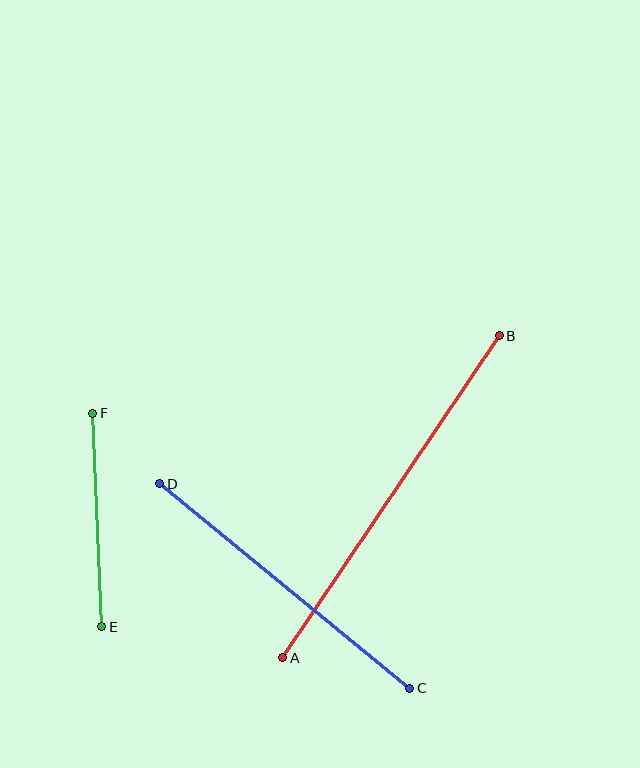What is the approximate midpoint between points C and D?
The midpoint is at approximately (285, 586) pixels.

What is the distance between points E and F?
The distance is approximately 214 pixels.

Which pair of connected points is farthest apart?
Points A and B are farthest apart.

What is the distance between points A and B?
The distance is approximately 388 pixels.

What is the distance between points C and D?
The distance is approximately 323 pixels.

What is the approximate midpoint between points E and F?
The midpoint is at approximately (97, 520) pixels.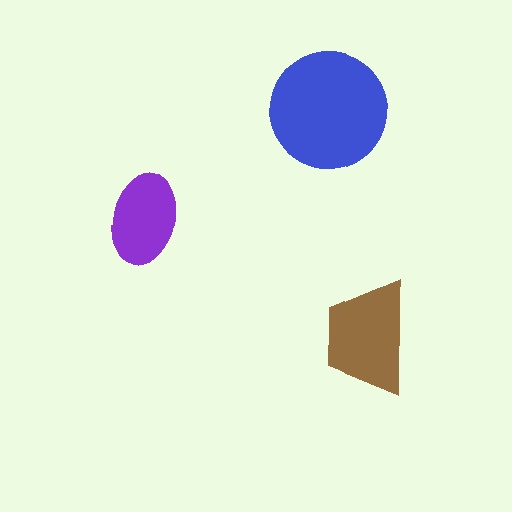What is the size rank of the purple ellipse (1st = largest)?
3rd.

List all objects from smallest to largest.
The purple ellipse, the brown trapezoid, the blue circle.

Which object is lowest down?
The brown trapezoid is bottommost.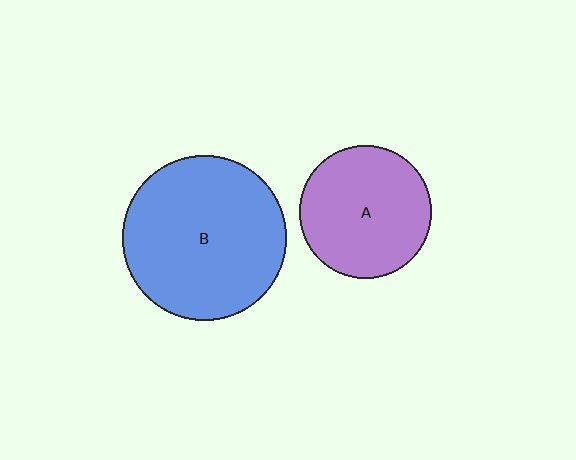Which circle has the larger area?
Circle B (blue).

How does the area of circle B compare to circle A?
Approximately 1.5 times.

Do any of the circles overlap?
No, none of the circles overlap.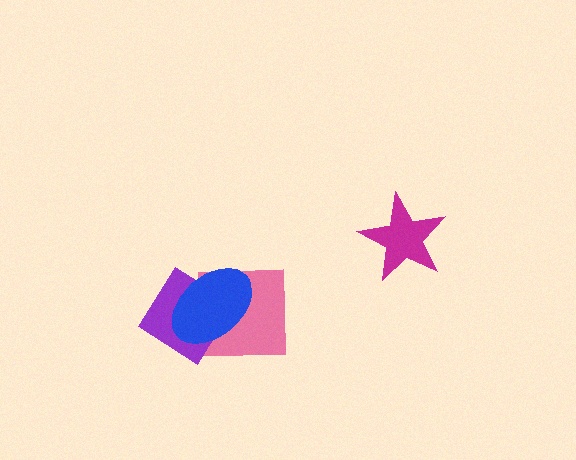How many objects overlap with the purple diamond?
2 objects overlap with the purple diamond.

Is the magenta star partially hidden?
No, no other shape covers it.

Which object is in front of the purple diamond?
The blue ellipse is in front of the purple diamond.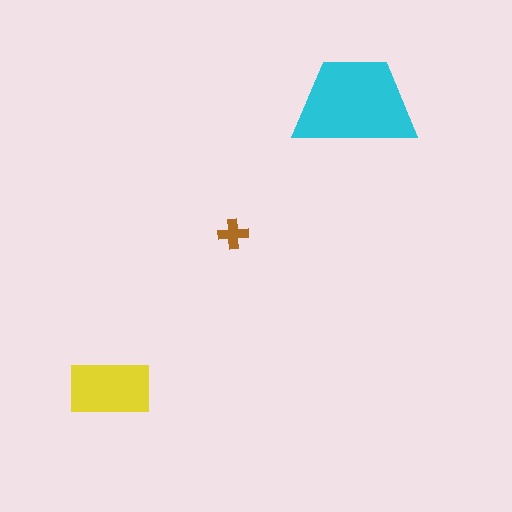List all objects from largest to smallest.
The cyan trapezoid, the yellow rectangle, the brown cross.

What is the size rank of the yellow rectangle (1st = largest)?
2nd.